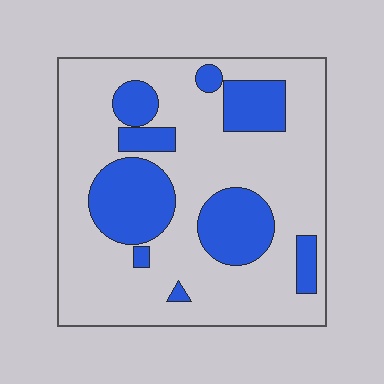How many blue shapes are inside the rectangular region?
9.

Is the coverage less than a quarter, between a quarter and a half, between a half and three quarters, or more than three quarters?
Between a quarter and a half.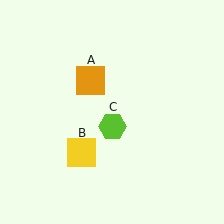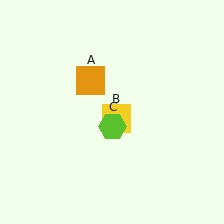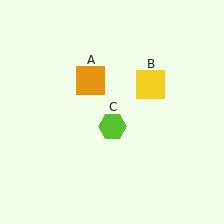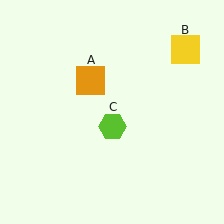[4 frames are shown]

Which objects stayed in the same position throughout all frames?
Orange square (object A) and lime hexagon (object C) remained stationary.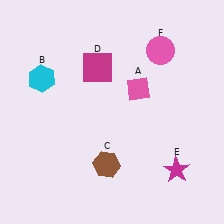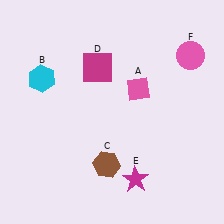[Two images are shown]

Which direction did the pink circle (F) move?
The pink circle (F) moved right.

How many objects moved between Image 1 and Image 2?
2 objects moved between the two images.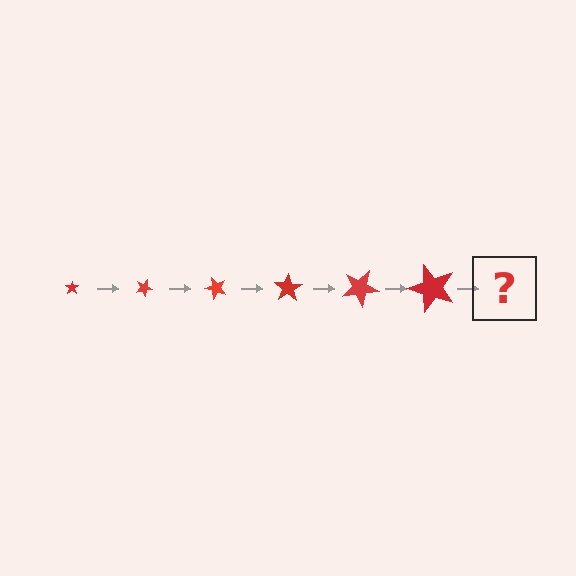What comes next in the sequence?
The next element should be a star, larger than the previous one and rotated 150 degrees from the start.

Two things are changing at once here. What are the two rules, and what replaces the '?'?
The two rules are that the star grows larger each step and it rotates 25 degrees each step. The '?' should be a star, larger than the previous one and rotated 150 degrees from the start.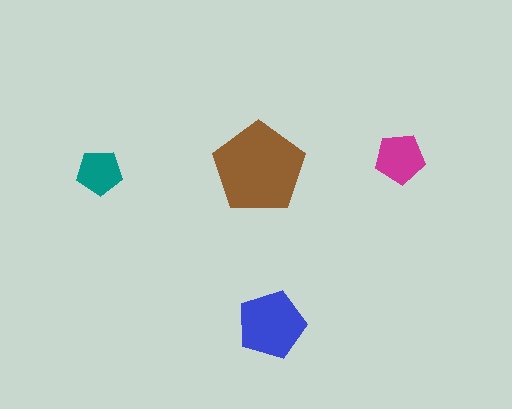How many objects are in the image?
There are 4 objects in the image.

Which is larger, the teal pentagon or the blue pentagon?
The blue one.